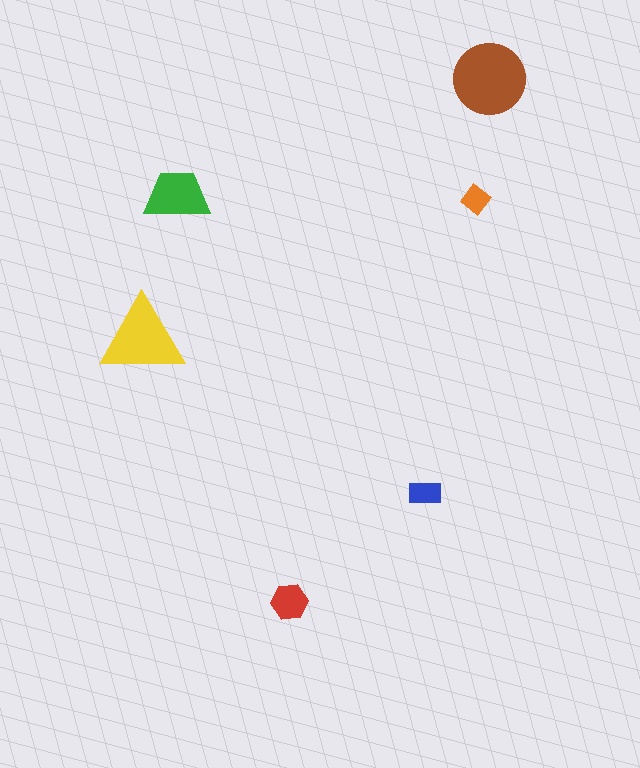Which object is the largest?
The brown circle.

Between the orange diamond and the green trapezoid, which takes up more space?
The green trapezoid.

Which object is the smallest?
The orange diamond.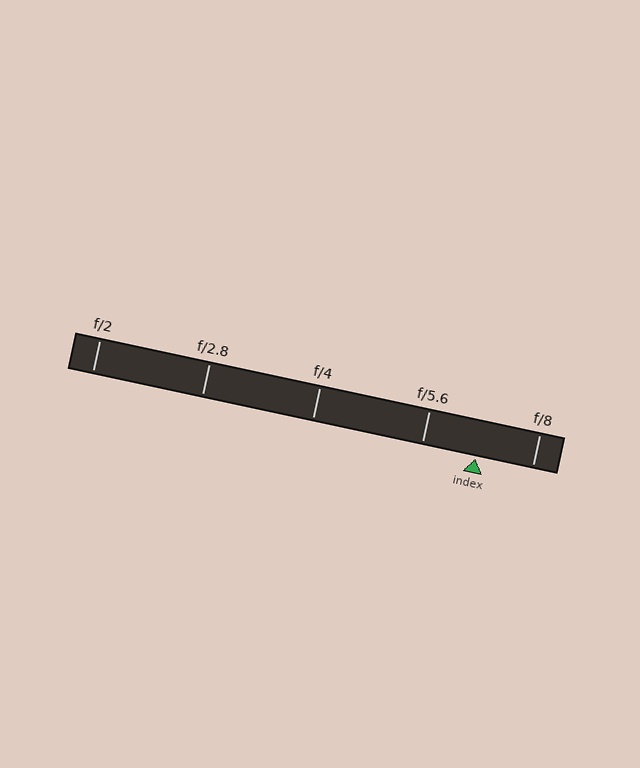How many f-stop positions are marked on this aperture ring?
There are 5 f-stop positions marked.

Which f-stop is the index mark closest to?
The index mark is closest to f/5.6.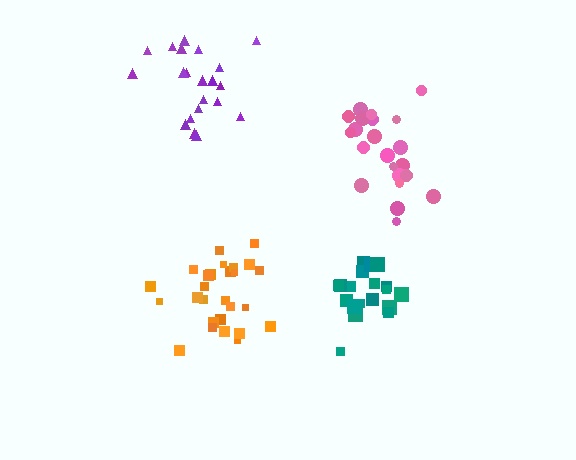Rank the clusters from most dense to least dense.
pink, teal, orange, purple.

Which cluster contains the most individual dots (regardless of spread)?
Orange (27).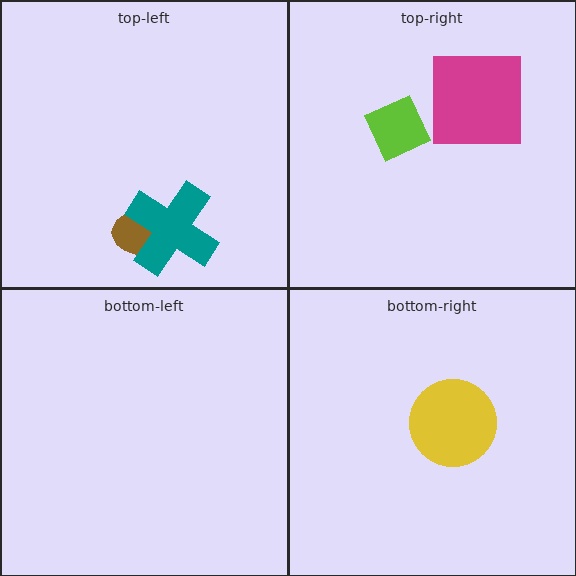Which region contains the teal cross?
The top-left region.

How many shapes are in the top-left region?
2.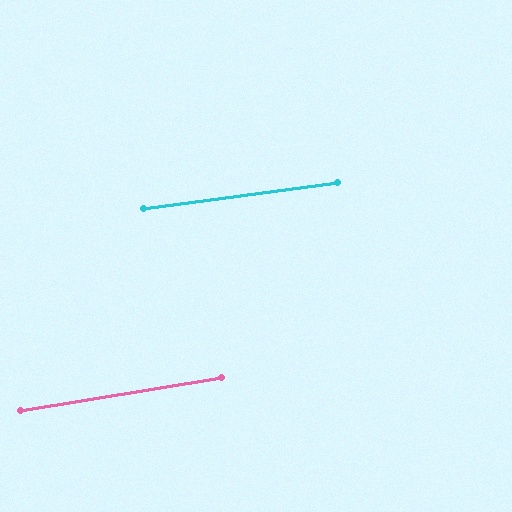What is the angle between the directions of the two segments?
Approximately 2 degrees.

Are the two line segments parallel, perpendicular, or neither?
Parallel — their directions differ by only 1.6°.